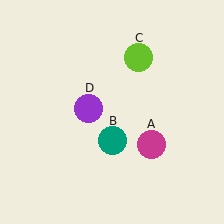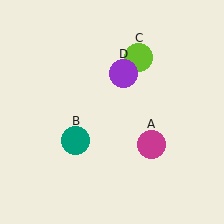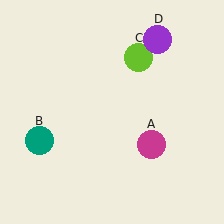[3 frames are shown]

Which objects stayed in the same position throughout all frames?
Magenta circle (object A) and lime circle (object C) remained stationary.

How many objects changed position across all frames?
2 objects changed position: teal circle (object B), purple circle (object D).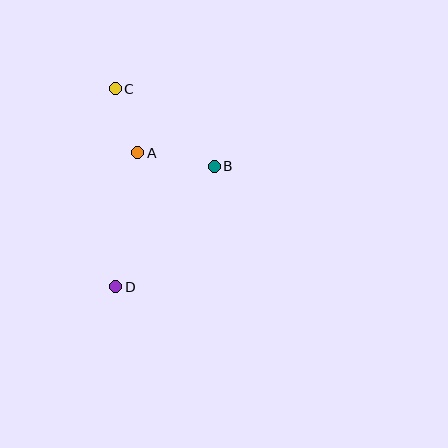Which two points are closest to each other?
Points A and C are closest to each other.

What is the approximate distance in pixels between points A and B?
The distance between A and B is approximately 78 pixels.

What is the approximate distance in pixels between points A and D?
The distance between A and D is approximately 135 pixels.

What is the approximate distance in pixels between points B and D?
The distance between B and D is approximately 156 pixels.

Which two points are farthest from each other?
Points C and D are farthest from each other.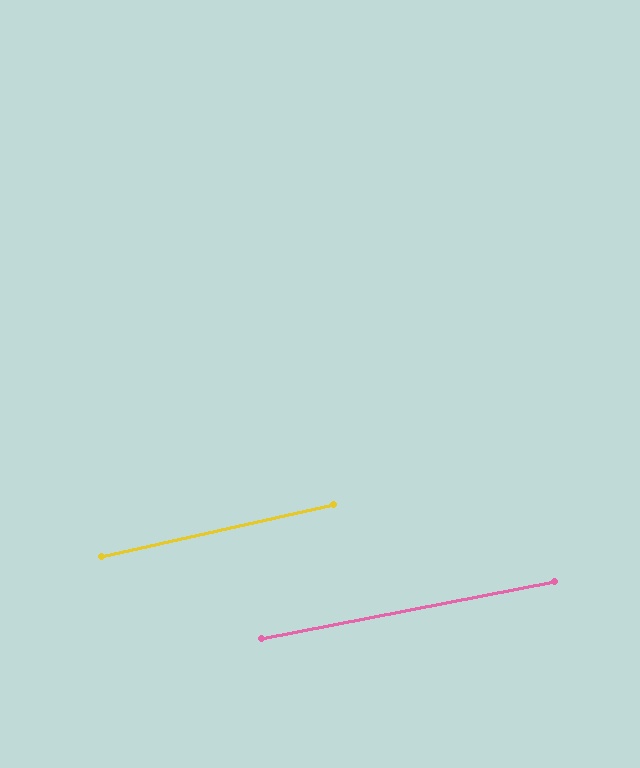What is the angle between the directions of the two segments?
Approximately 2 degrees.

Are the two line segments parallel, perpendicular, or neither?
Parallel — their directions differ by only 1.6°.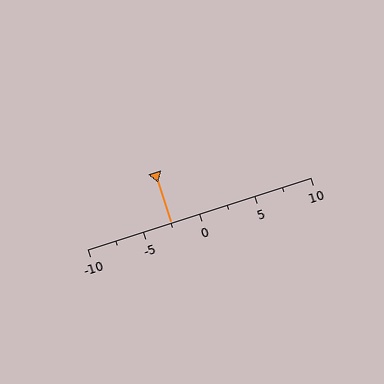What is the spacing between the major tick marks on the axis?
The major ticks are spaced 5 apart.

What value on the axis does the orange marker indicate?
The marker indicates approximately -2.5.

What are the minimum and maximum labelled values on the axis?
The axis runs from -10 to 10.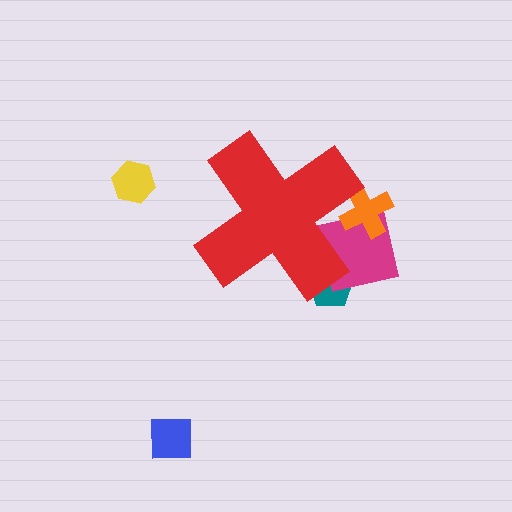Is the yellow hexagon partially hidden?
No, the yellow hexagon is fully visible.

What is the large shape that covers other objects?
A red cross.